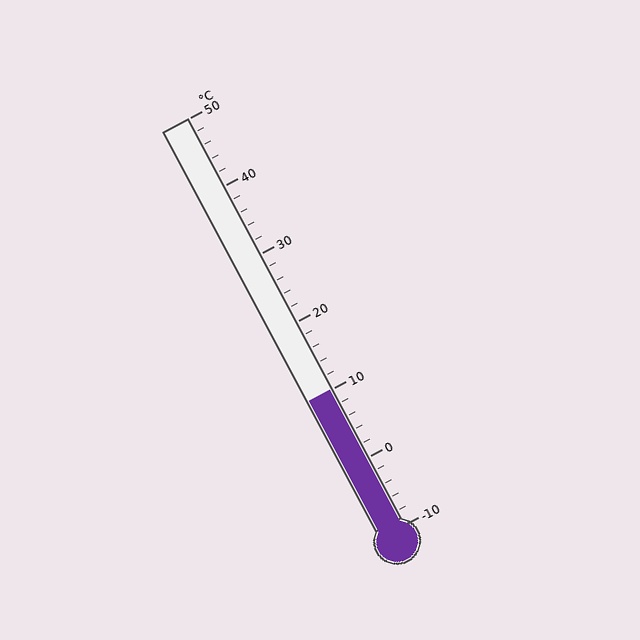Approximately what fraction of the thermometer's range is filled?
The thermometer is filled to approximately 35% of its range.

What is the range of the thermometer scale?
The thermometer scale ranges from -10°C to 50°C.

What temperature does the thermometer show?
The thermometer shows approximately 10°C.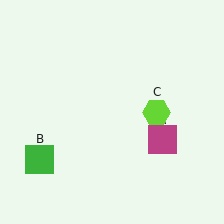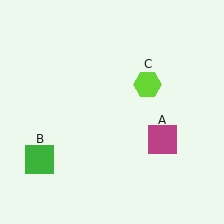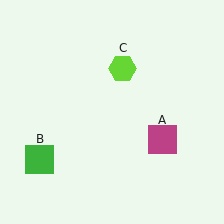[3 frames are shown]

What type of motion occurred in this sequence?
The lime hexagon (object C) rotated counterclockwise around the center of the scene.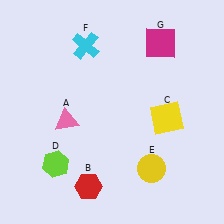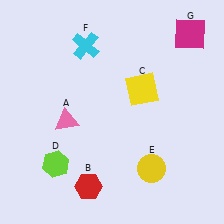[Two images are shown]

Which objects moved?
The objects that moved are: the yellow square (C), the magenta square (G).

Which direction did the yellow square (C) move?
The yellow square (C) moved up.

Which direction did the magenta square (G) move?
The magenta square (G) moved right.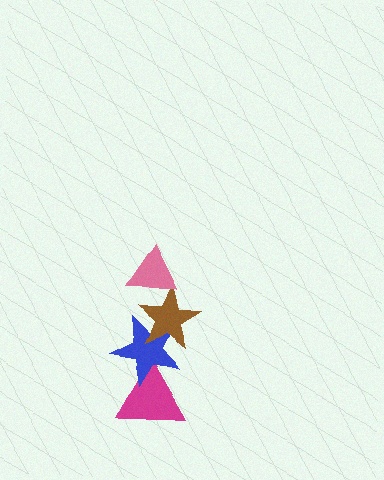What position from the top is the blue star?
The blue star is 3rd from the top.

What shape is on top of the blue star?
The brown star is on top of the blue star.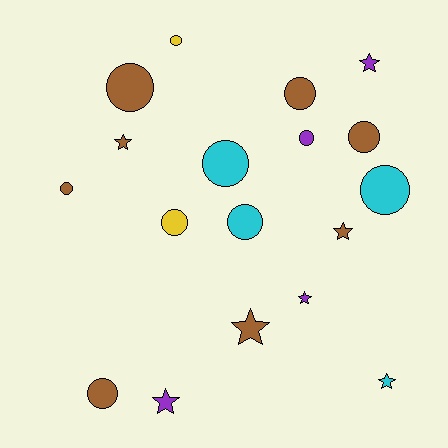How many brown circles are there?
There are 5 brown circles.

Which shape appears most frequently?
Circle, with 11 objects.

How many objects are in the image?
There are 18 objects.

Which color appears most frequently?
Brown, with 8 objects.